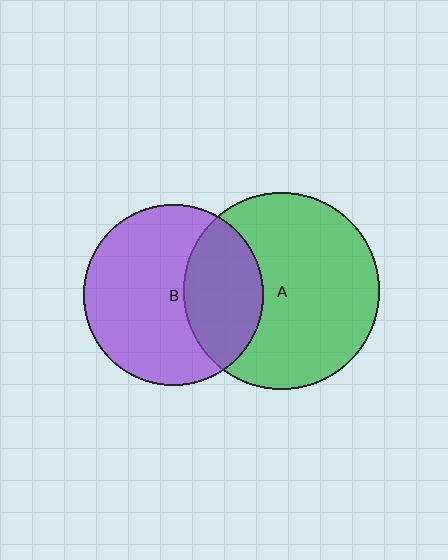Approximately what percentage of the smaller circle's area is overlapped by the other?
Approximately 35%.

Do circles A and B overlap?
Yes.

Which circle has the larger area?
Circle A (green).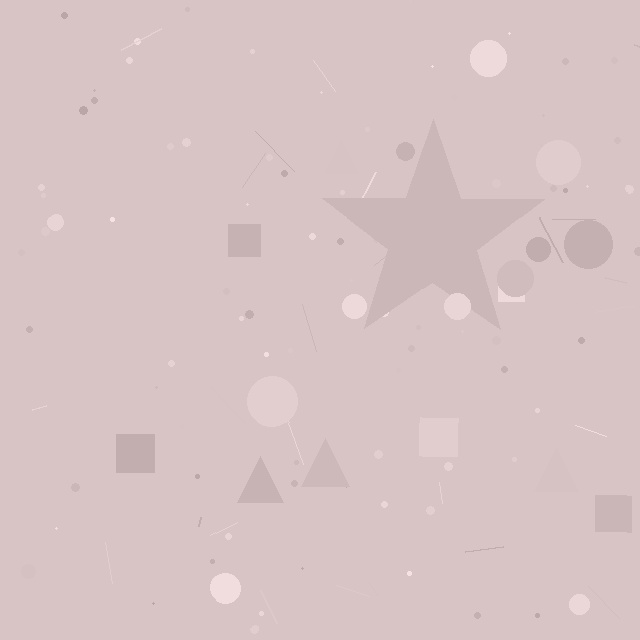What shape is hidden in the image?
A star is hidden in the image.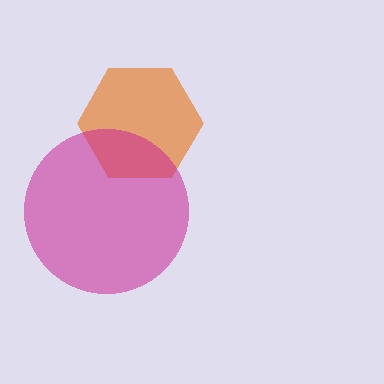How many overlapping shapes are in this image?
There are 2 overlapping shapes in the image.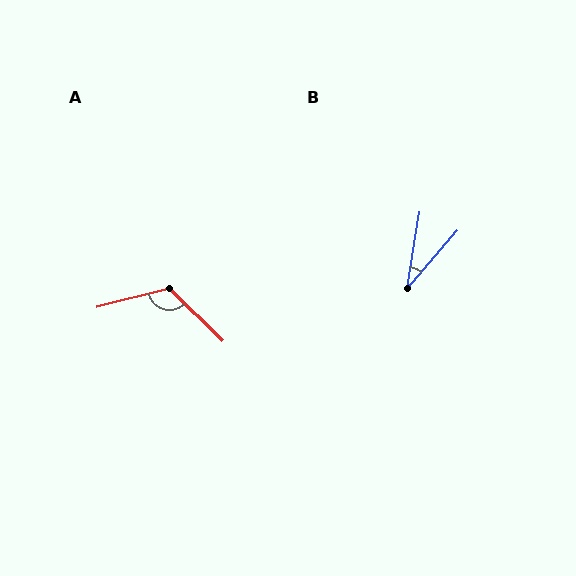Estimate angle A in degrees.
Approximately 121 degrees.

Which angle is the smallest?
B, at approximately 31 degrees.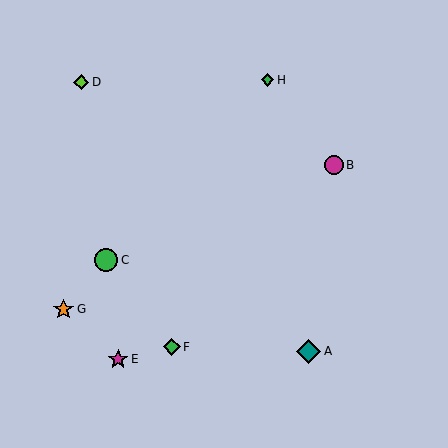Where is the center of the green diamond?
The center of the green diamond is at (268, 80).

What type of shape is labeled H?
Shape H is a green diamond.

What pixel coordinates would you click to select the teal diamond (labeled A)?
Click at (309, 351) to select the teal diamond A.